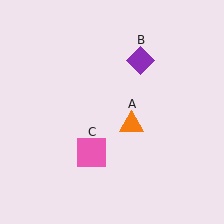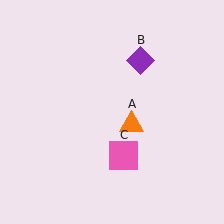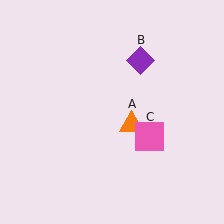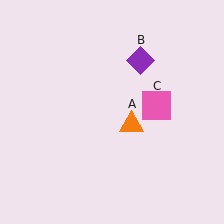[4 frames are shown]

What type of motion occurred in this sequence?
The pink square (object C) rotated counterclockwise around the center of the scene.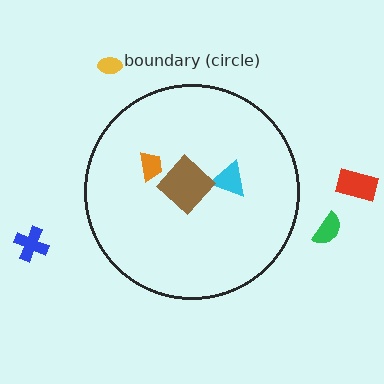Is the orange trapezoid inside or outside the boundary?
Inside.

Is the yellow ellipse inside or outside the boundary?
Outside.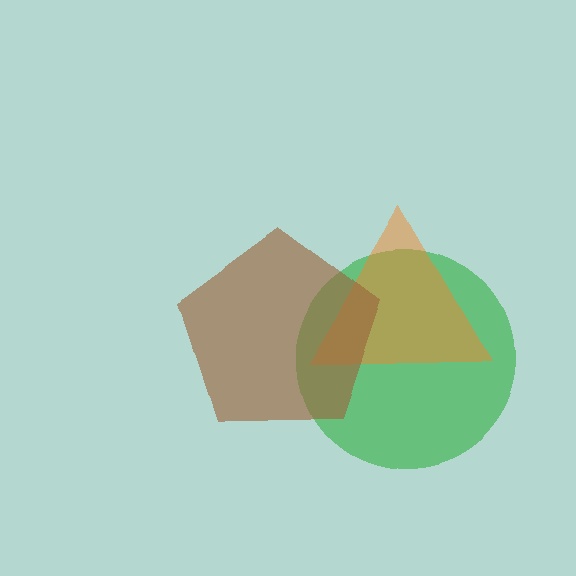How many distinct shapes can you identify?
There are 3 distinct shapes: a green circle, an orange triangle, a brown pentagon.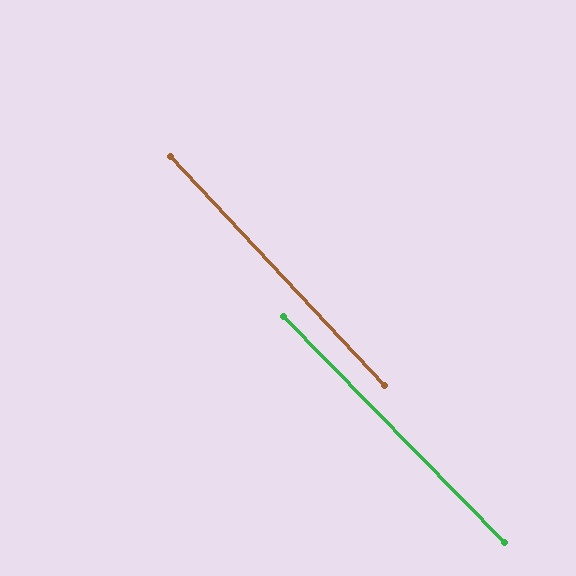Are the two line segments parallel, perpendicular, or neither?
Parallel — their directions differ by only 1.2°.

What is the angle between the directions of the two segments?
Approximately 1 degree.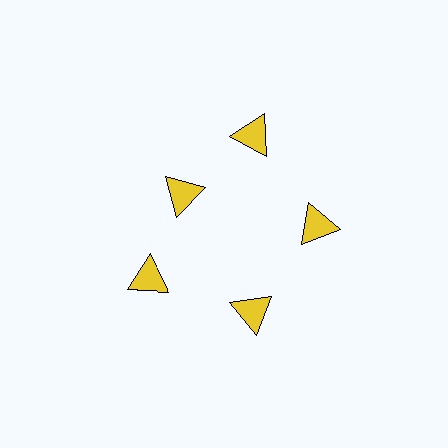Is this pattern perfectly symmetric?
No. The 5 yellow triangles are arranged in a ring, but one element near the 10 o'clock position is pulled inward toward the center, breaking the 5-fold rotational symmetry.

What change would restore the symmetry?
The symmetry would be restored by moving it outward, back onto the ring so that all 5 triangles sit at equal angles and equal distance from the center.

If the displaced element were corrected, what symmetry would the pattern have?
It would have 5-fold rotational symmetry — the pattern would map onto itself every 72 degrees.